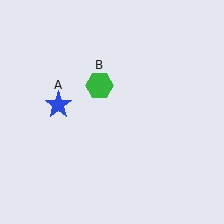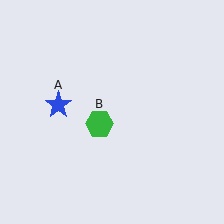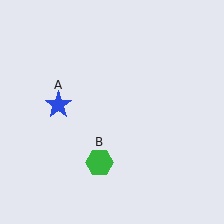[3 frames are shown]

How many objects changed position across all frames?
1 object changed position: green hexagon (object B).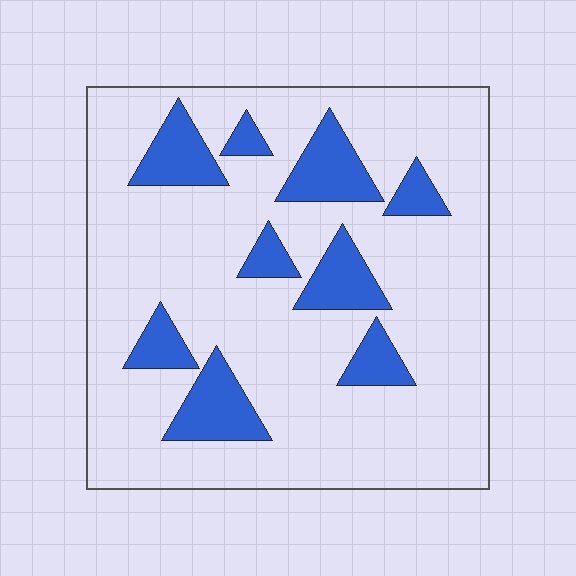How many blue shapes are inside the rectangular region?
9.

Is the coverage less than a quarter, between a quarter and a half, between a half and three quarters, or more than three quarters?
Less than a quarter.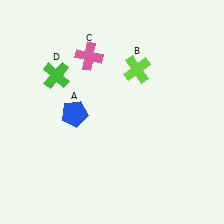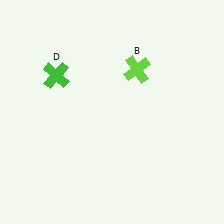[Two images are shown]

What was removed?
The pink cross (C), the blue pentagon (A) were removed in Image 2.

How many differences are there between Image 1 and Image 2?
There are 2 differences between the two images.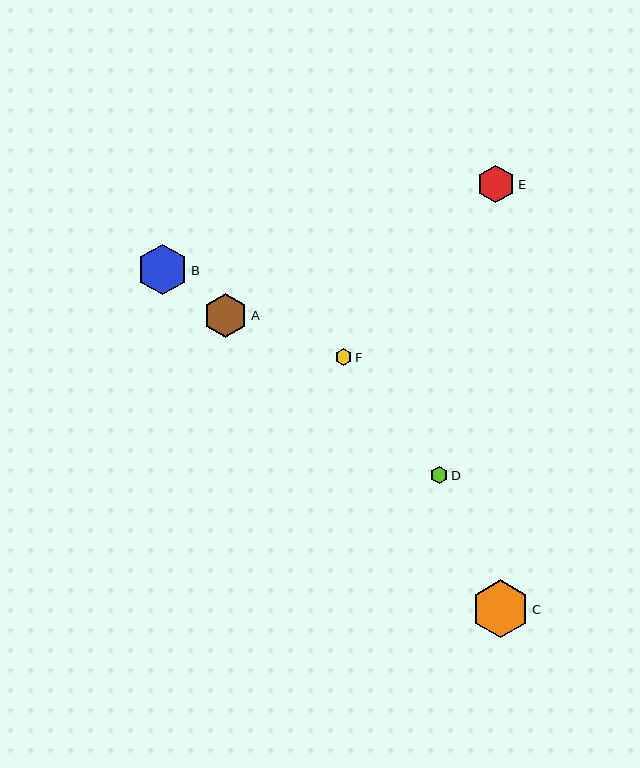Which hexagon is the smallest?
Hexagon D is the smallest with a size of approximately 17 pixels.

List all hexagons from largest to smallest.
From largest to smallest: C, B, A, E, F, D.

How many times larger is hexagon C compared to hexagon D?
Hexagon C is approximately 3.4 times the size of hexagon D.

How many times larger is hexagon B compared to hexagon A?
Hexagon B is approximately 1.2 times the size of hexagon A.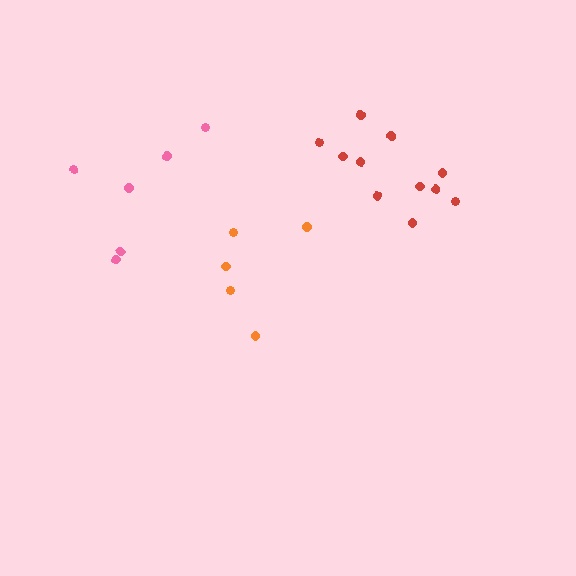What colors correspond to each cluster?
The clusters are colored: red, pink, orange.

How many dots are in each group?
Group 1: 11 dots, Group 2: 6 dots, Group 3: 5 dots (22 total).